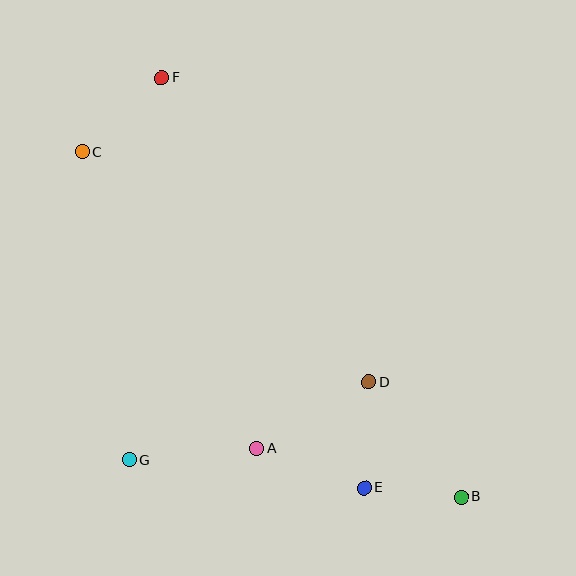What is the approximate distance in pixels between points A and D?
The distance between A and D is approximately 130 pixels.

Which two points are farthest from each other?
Points B and F are farthest from each other.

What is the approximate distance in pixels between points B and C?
The distance between B and C is approximately 513 pixels.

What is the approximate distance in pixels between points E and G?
The distance between E and G is approximately 236 pixels.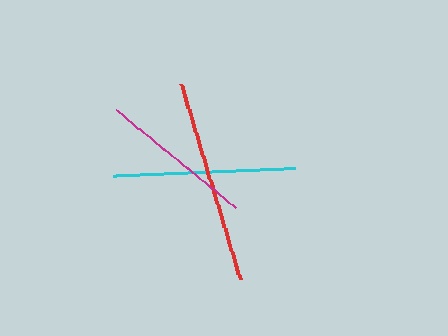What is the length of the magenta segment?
The magenta segment is approximately 154 pixels long.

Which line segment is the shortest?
The magenta line is the shortest at approximately 154 pixels.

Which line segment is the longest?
The red line is the longest at approximately 204 pixels.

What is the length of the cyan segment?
The cyan segment is approximately 182 pixels long.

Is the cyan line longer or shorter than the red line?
The red line is longer than the cyan line.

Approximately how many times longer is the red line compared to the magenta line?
The red line is approximately 1.3 times the length of the magenta line.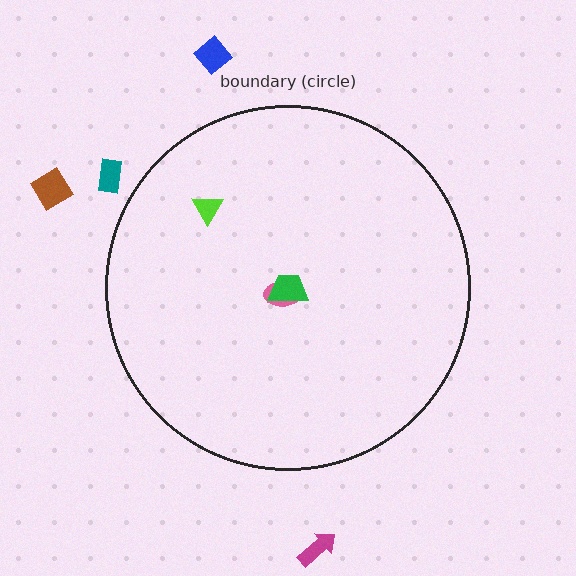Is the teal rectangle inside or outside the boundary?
Outside.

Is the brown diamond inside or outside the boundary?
Outside.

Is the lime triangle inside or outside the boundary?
Inside.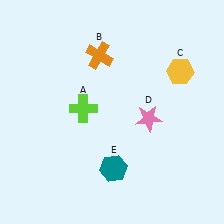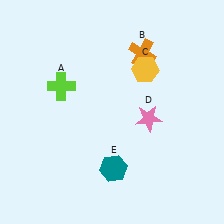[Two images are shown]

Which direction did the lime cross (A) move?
The lime cross (A) moved up.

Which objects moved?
The objects that moved are: the lime cross (A), the orange cross (B), the yellow hexagon (C).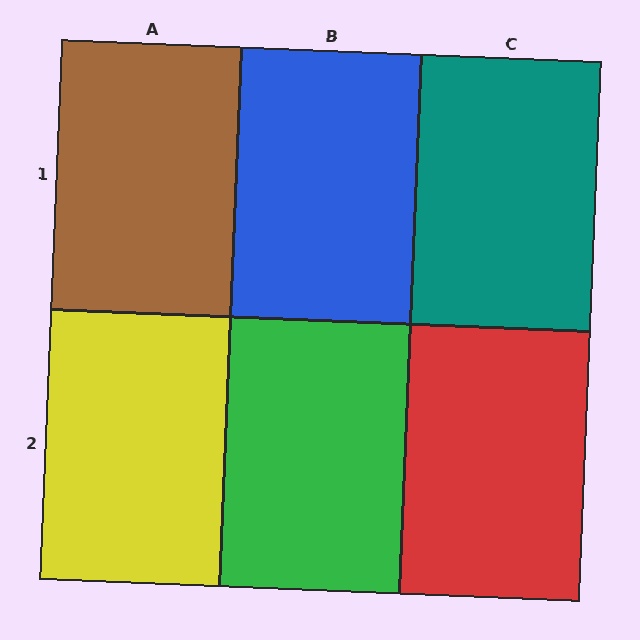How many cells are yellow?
1 cell is yellow.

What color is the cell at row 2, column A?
Yellow.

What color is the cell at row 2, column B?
Green.